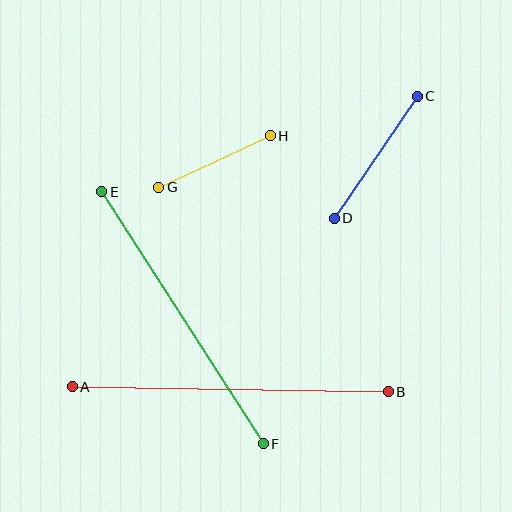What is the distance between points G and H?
The distance is approximately 123 pixels.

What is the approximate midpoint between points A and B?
The midpoint is at approximately (230, 389) pixels.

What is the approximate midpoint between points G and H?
The midpoint is at approximately (215, 162) pixels.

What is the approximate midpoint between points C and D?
The midpoint is at approximately (376, 157) pixels.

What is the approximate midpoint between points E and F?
The midpoint is at approximately (183, 318) pixels.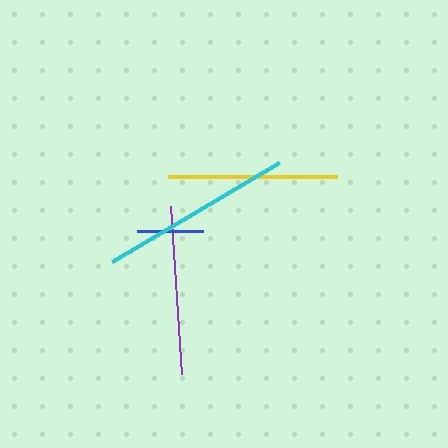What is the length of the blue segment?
The blue segment is approximately 67 pixels long.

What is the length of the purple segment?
The purple segment is approximately 169 pixels long.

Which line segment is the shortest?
The blue line is the shortest at approximately 67 pixels.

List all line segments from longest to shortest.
From longest to shortest: cyan, yellow, purple, blue.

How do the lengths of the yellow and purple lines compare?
The yellow and purple lines are approximately the same length.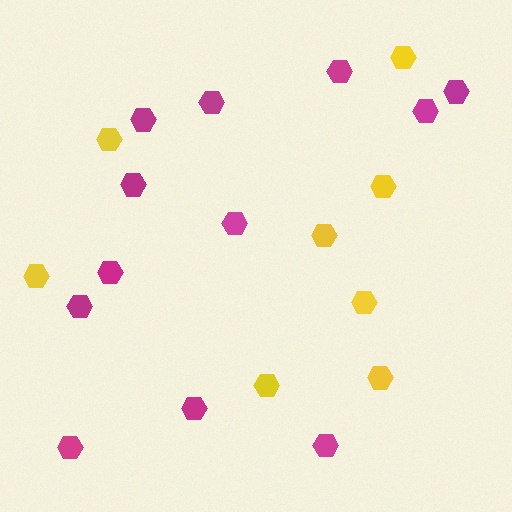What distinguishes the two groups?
There are 2 groups: one group of yellow hexagons (8) and one group of magenta hexagons (12).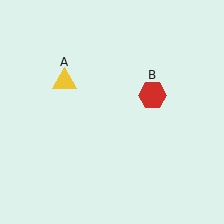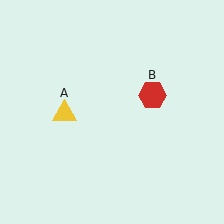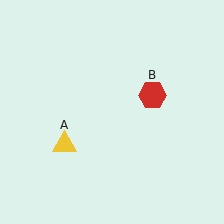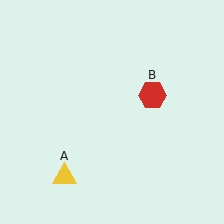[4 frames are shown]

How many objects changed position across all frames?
1 object changed position: yellow triangle (object A).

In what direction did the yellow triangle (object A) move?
The yellow triangle (object A) moved down.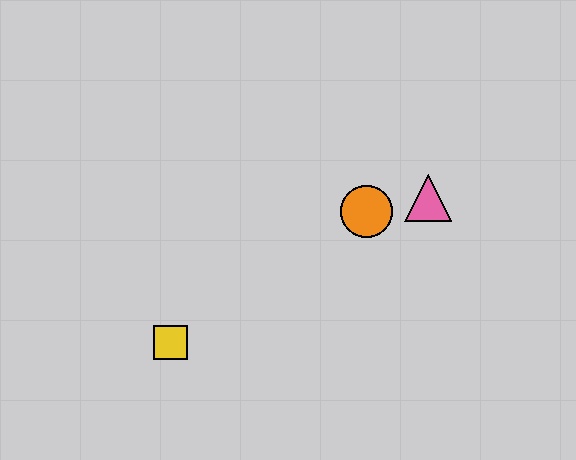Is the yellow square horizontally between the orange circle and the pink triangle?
No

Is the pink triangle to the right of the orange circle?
Yes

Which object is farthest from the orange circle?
The yellow square is farthest from the orange circle.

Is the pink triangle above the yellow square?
Yes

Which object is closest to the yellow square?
The orange circle is closest to the yellow square.